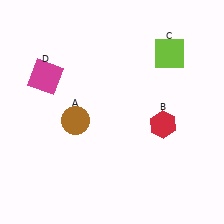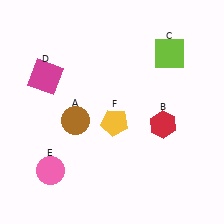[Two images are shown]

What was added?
A pink circle (E), a yellow pentagon (F) were added in Image 2.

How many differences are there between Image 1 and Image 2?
There are 2 differences between the two images.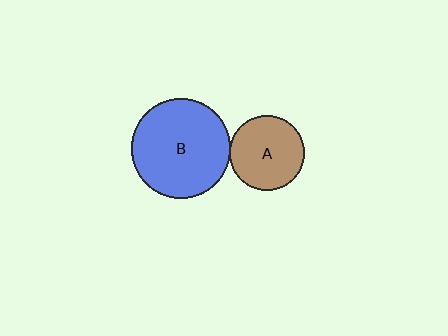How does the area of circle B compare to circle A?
Approximately 1.8 times.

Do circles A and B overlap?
Yes.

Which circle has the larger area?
Circle B (blue).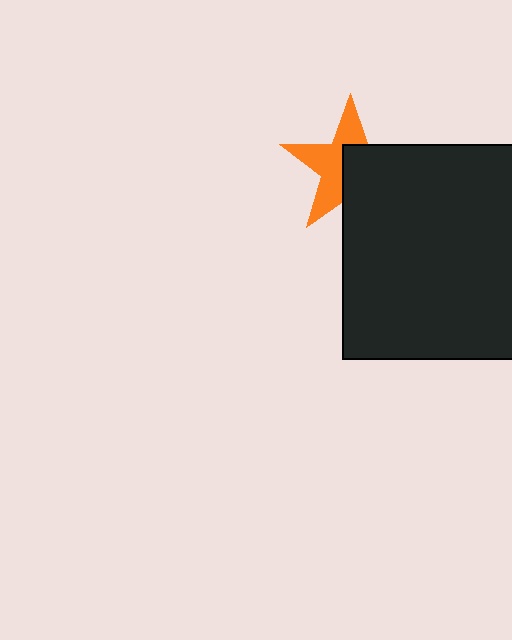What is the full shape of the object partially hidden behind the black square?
The partially hidden object is an orange star.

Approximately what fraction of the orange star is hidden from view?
Roughly 50% of the orange star is hidden behind the black square.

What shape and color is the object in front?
The object in front is a black square.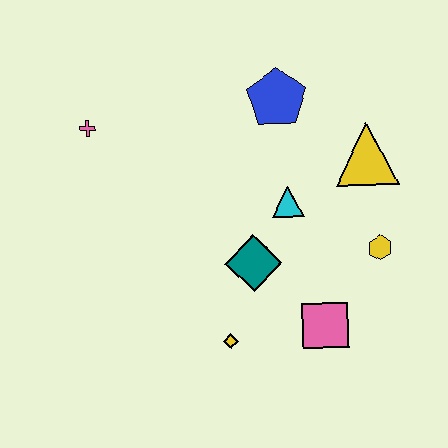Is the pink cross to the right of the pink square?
No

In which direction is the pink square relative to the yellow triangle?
The pink square is below the yellow triangle.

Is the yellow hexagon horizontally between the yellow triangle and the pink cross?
No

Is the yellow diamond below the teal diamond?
Yes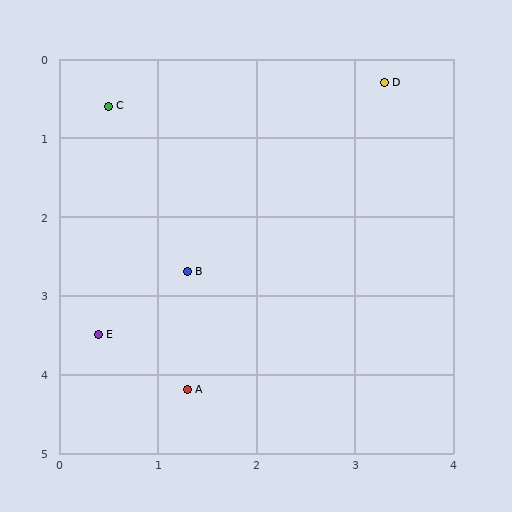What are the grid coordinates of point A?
Point A is at approximately (1.3, 4.2).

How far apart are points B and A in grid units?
Points B and A are about 1.5 grid units apart.